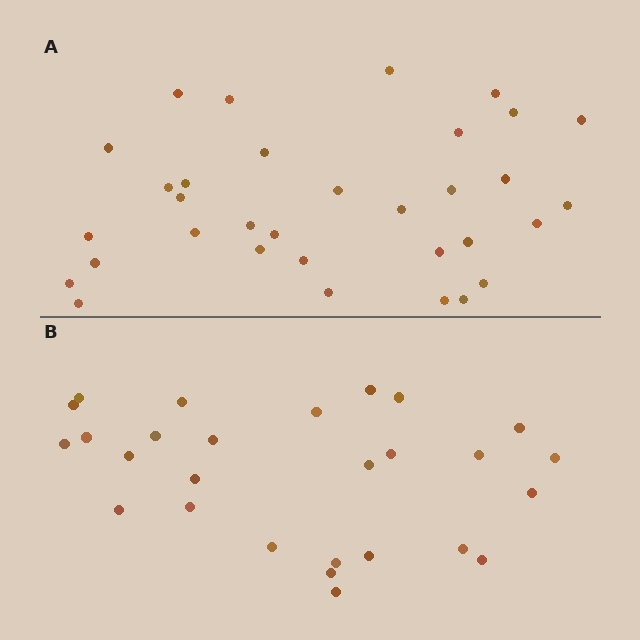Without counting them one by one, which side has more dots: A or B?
Region A (the top region) has more dots.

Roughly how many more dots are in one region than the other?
Region A has about 6 more dots than region B.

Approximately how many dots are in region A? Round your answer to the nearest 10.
About 30 dots. (The exact count is 33, which rounds to 30.)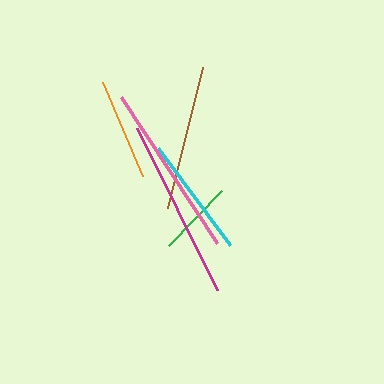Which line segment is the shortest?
The green line is the shortest at approximately 75 pixels.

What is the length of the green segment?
The green segment is approximately 75 pixels long.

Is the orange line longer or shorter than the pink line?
The pink line is longer than the orange line.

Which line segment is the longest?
The magenta line is the longest at approximately 181 pixels.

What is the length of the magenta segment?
The magenta segment is approximately 181 pixels long.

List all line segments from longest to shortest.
From longest to shortest: magenta, pink, brown, cyan, orange, green.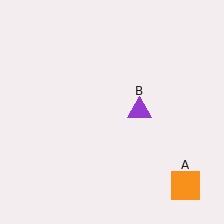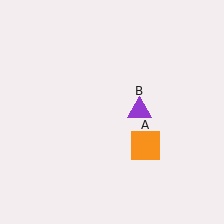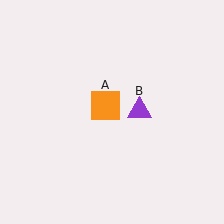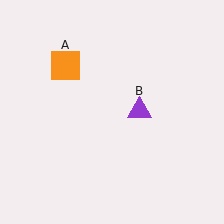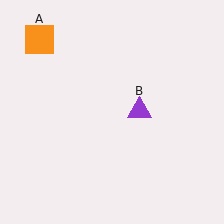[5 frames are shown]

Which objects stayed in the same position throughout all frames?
Purple triangle (object B) remained stationary.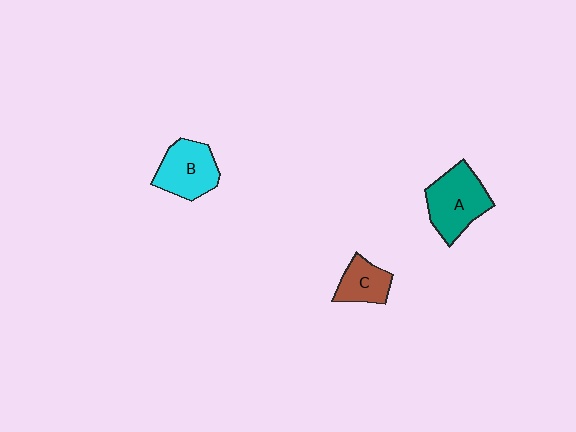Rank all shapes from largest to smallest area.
From largest to smallest: A (teal), B (cyan), C (brown).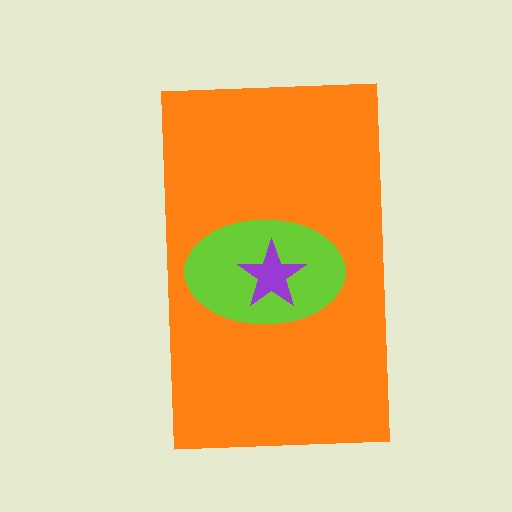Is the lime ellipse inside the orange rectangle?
Yes.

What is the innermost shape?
The purple star.